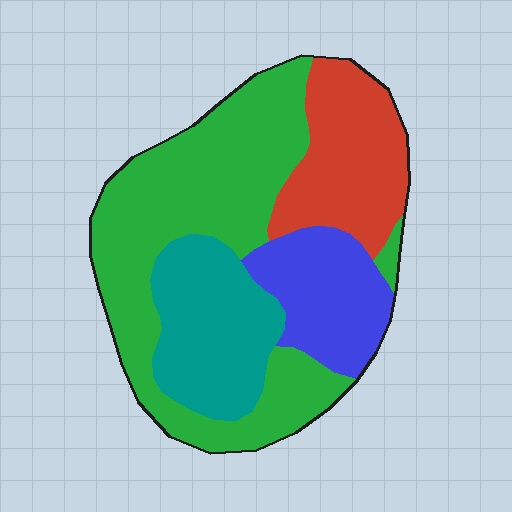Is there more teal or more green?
Green.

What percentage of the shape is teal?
Teal takes up about one fifth (1/5) of the shape.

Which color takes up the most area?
Green, at roughly 45%.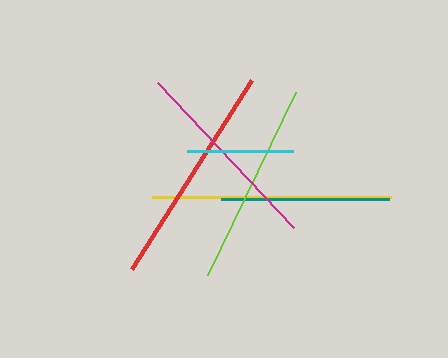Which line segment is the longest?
The yellow line is the longest at approximately 239 pixels.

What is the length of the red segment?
The red segment is approximately 224 pixels long.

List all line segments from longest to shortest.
From longest to shortest: yellow, red, lime, magenta, teal, cyan.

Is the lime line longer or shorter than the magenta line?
The lime line is longer than the magenta line.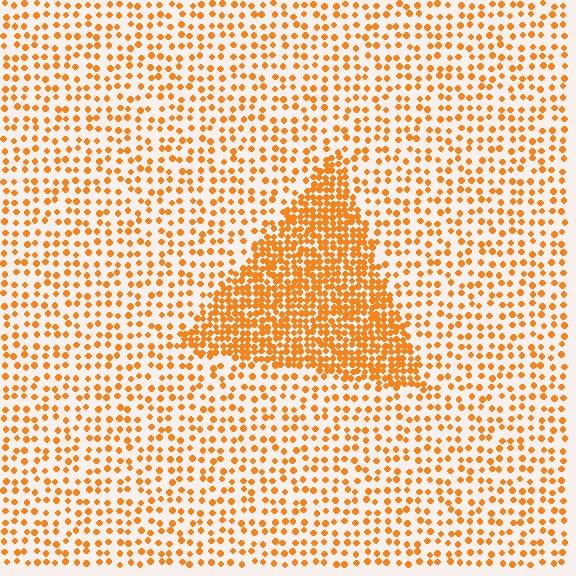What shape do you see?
I see a triangle.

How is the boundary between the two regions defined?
The boundary is defined by a change in element density (approximately 2.6x ratio). All elements are the same color, size, and shape.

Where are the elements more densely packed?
The elements are more densely packed inside the triangle boundary.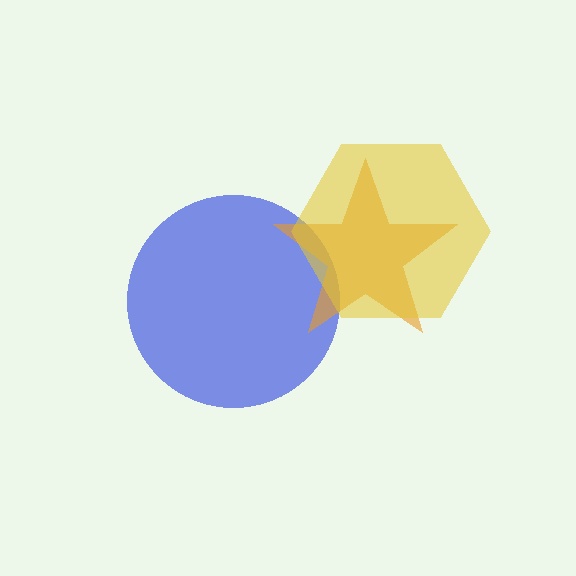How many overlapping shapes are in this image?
There are 3 overlapping shapes in the image.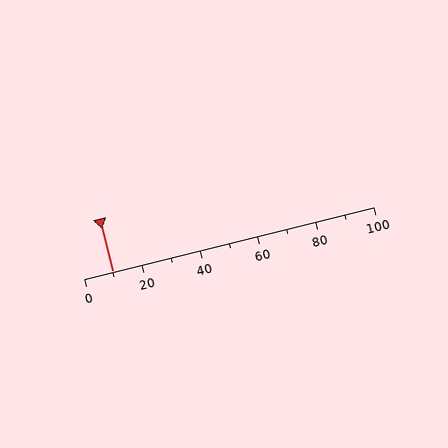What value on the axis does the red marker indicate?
The marker indicates approximately 10.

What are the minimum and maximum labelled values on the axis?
The axis runs from 0 to 100.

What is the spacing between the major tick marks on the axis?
The major ticks are spaced 20 apart.